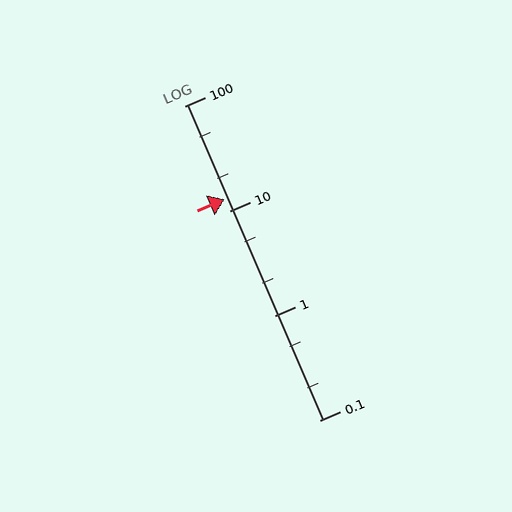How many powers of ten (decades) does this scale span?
The scale spans 3 decades, from 0.1 to 100.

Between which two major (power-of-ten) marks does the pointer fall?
The pointer is between 10 and 100.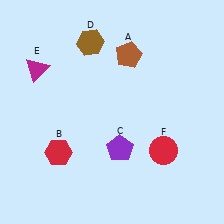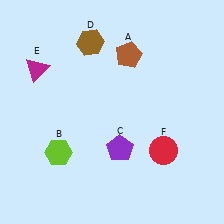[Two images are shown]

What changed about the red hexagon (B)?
In Image 1, B is red. In Image 2, it changed to lime.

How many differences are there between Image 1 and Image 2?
There is 1 difference between the two images.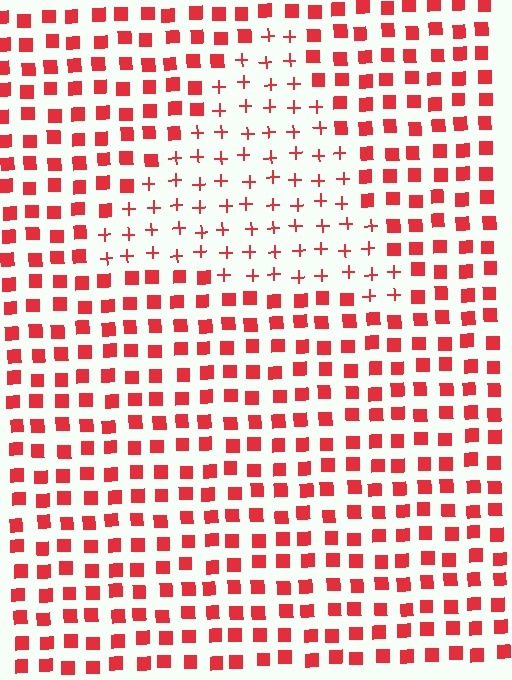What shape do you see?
I see a triangle.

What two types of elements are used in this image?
The image uses plus signs inside the triangle region and squares outside it.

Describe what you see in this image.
The image is filled with small red elements arranged in a uniform grid. A triangle-shaped region contains plus signs, while the surrounding area contains squares. The boundary is defined purely by the change in element shape.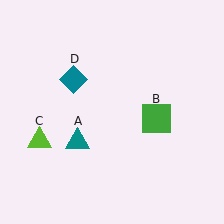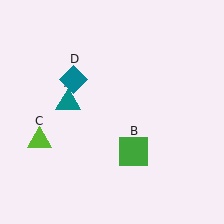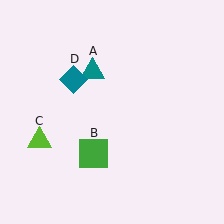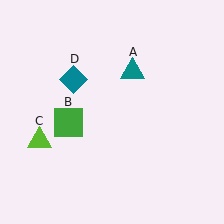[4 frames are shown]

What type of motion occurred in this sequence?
The teal triangle (object A), green square (object B) rotated clockwise around the center of the scene.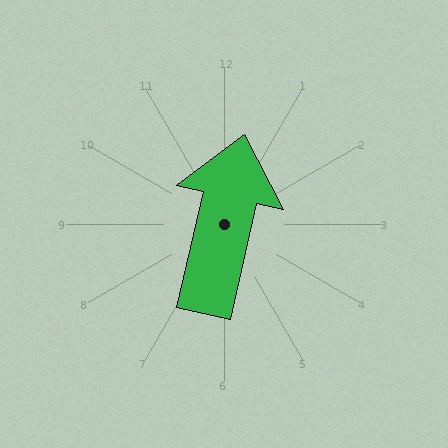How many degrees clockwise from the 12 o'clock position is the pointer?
Approximately 13 degrees.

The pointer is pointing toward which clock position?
Roughly 12 o'clock.